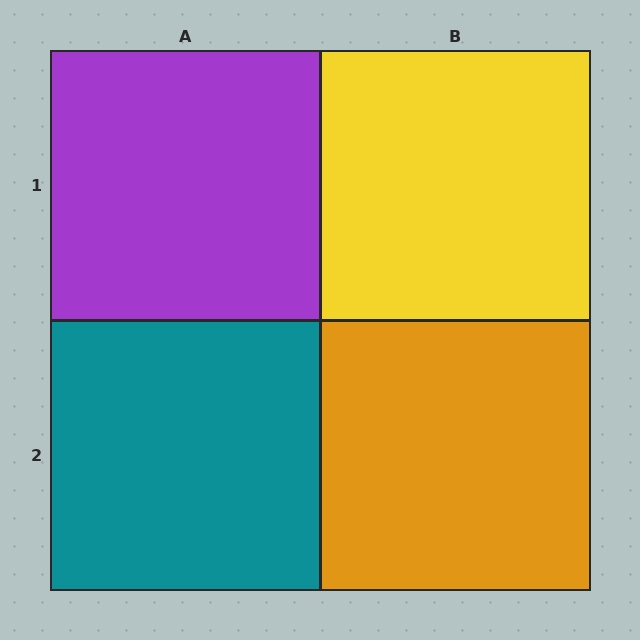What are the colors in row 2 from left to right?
Teal, orange.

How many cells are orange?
1 cell is orange.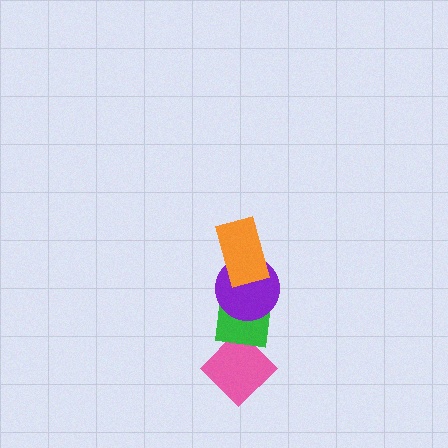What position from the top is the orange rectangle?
The orange rectangle is 1st from the top.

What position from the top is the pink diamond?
The pink diamond is 4th from the top.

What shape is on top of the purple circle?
The orange rectangle is on top of the purple circle.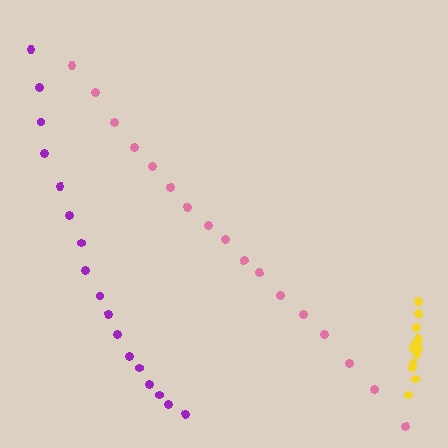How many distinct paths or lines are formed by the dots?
There are 3 distinct paths.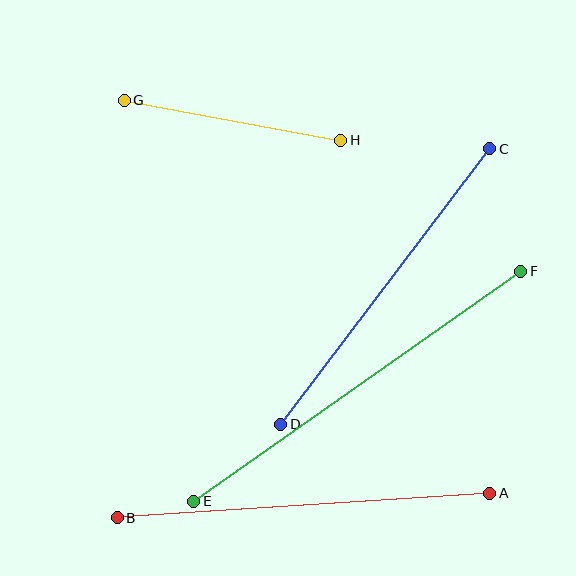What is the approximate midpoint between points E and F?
The midpoint is at approximately (357, 386) pixels.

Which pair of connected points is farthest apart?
Points E and F are farthest apart.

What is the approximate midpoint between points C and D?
The midpoint is at approximately (385, 287) pixels.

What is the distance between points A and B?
The distance is approximately 374 pixels.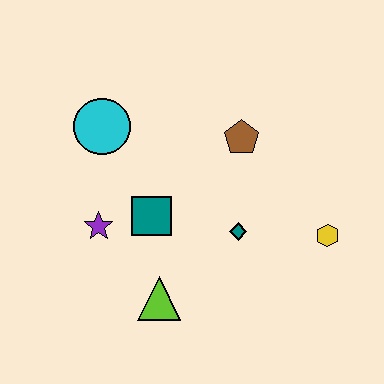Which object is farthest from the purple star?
The yellow hexagon is farthest from the purple star.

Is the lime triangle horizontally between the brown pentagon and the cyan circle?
Yes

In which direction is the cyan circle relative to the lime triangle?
The cyan circle is above the lime triangle.